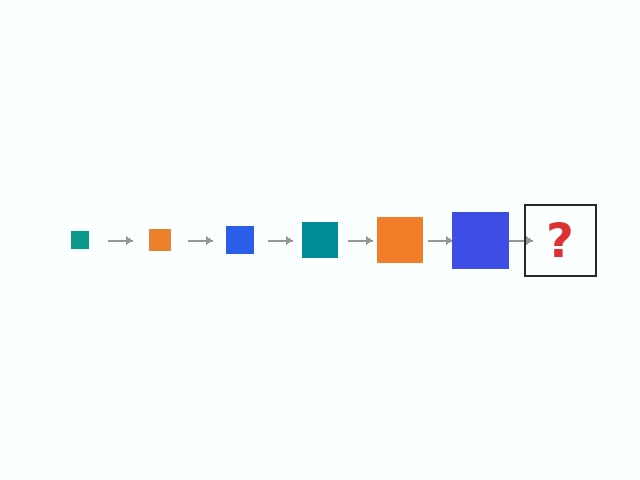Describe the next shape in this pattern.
It should be a teal square, larger than the previous one.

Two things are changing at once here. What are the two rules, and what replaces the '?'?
The two rules are that the square grows larger each step and the color cycles through teal, orange, and blue. The '?' should be a teal square, larger than the previous one.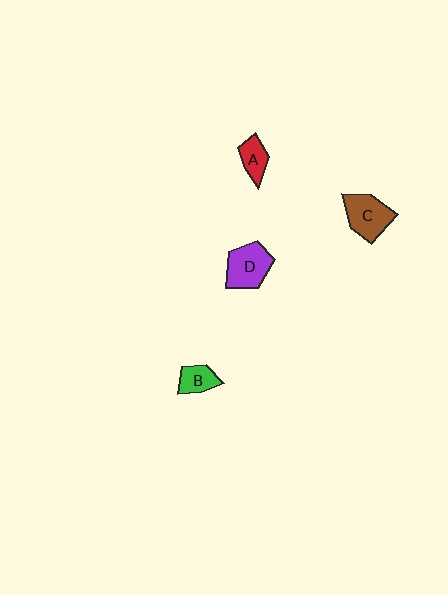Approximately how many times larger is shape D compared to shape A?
Approximately 1.8 times.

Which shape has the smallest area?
Shape A (red).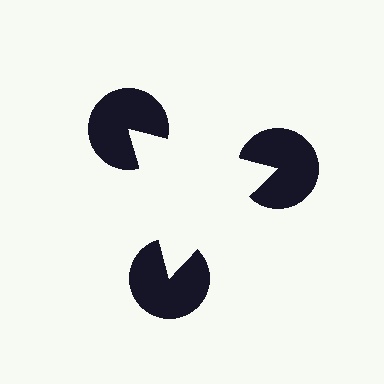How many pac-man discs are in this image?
There are 3 — one at each vertex of the illusory triangle.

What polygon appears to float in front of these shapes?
An illusory triangle — its edges are inferred from the aligned wedge cuts in the pac-man discs, not physically drawn.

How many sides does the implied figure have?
3 sides.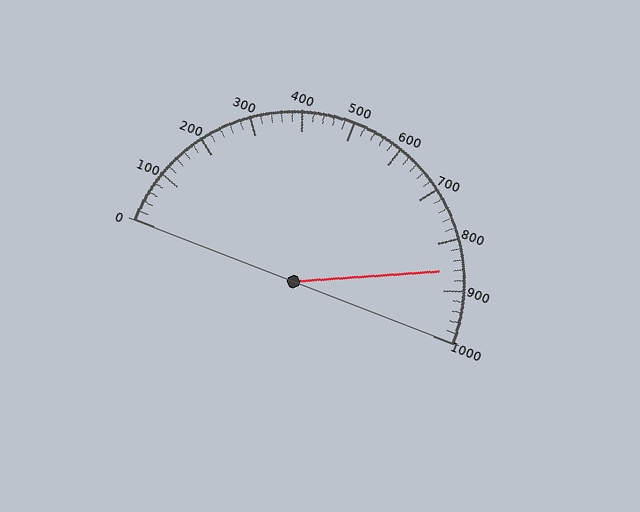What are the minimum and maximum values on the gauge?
The gauge ranges from 0 to 1000.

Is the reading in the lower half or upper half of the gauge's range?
The reading is in the upper half of the range (0 to 1000).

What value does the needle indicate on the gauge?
The needle indicates approximately 860.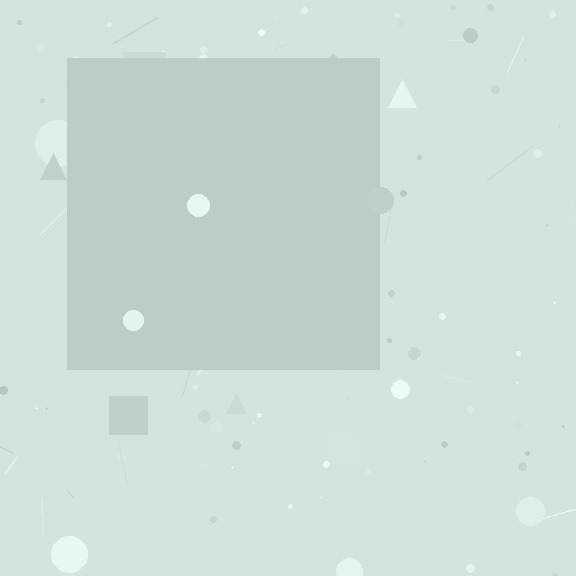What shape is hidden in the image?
A square is hidden in the image.